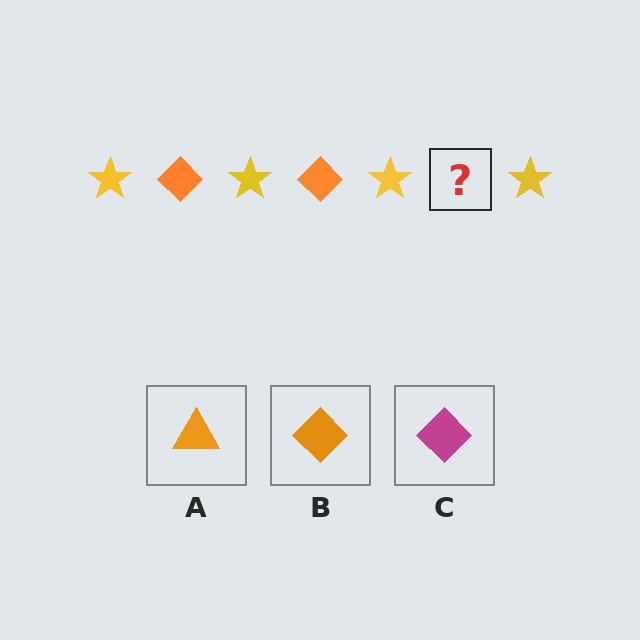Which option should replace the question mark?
Option B.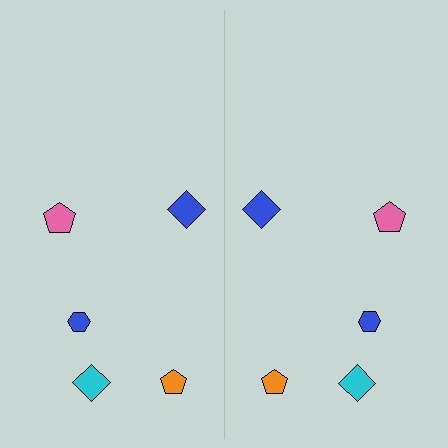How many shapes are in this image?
There are 10 shapes in this image.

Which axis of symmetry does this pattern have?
The pattern has a vertical axis of symmetry running through the center of the image.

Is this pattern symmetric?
Yes, this pattern has bilateral (reflection) symmetry.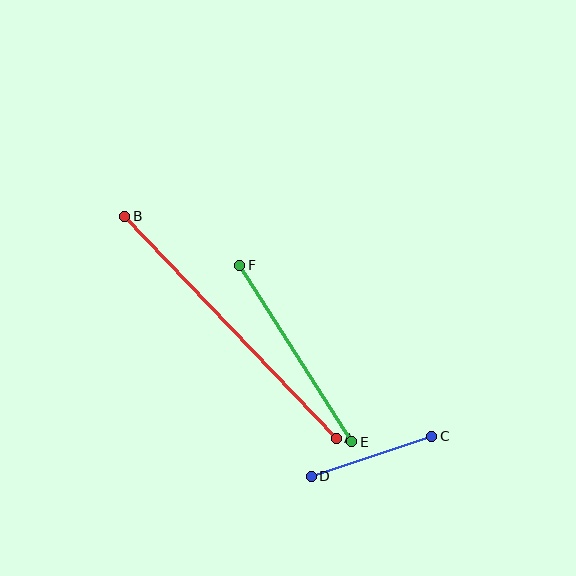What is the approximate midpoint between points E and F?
The midpoint is at approximately (296, 354) pixels.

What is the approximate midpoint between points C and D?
The midpoint is at approximately (372, 456) pixels.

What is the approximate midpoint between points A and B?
The midpoint is at approximately (230, 327) pixels.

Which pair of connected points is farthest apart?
Points A and B are farthest apart.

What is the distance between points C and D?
The distance is approximately 127 pixels.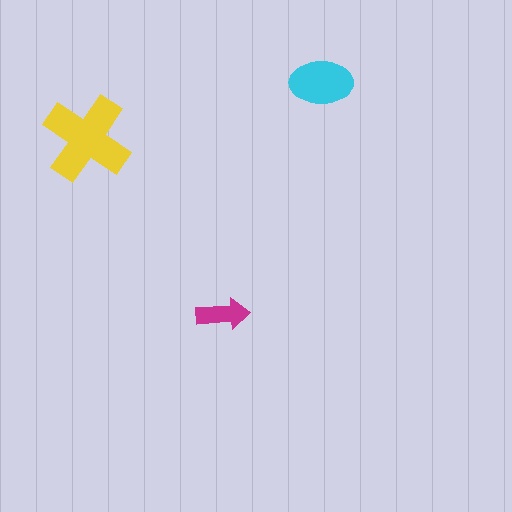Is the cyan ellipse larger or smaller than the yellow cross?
Smaller.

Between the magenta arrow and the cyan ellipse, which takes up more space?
The cyan ellipse.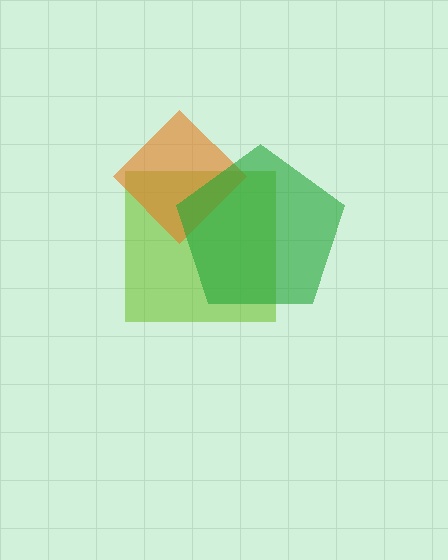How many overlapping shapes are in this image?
There are 3 overlapping shapes in the image.